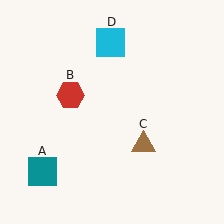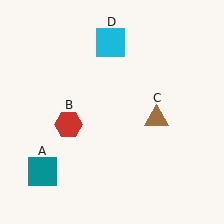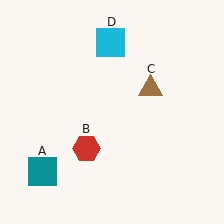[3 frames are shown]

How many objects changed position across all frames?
2 objects changed position: red hexagon (object B), brown triangle (object C).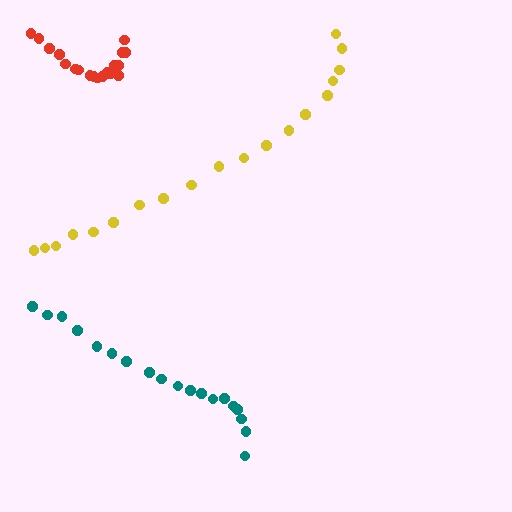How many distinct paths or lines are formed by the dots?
There are 3 distinct paths.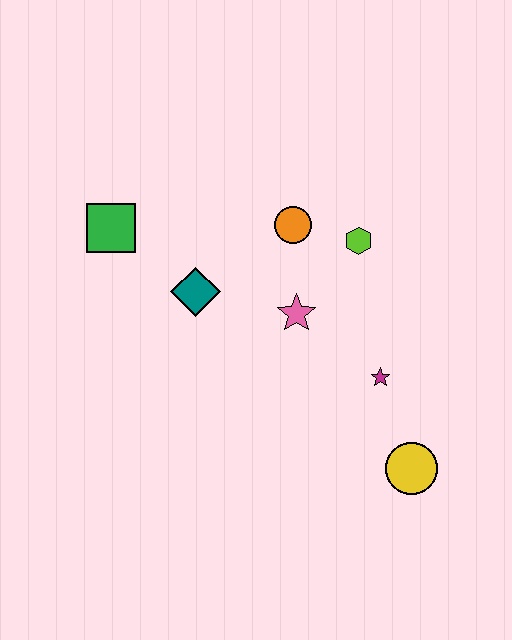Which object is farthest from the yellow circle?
The green square is farthest from the yellow circle.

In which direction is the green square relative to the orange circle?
The green square is to the left of the orange circle.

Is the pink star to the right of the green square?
Yes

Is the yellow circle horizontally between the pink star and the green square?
No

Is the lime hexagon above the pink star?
Yes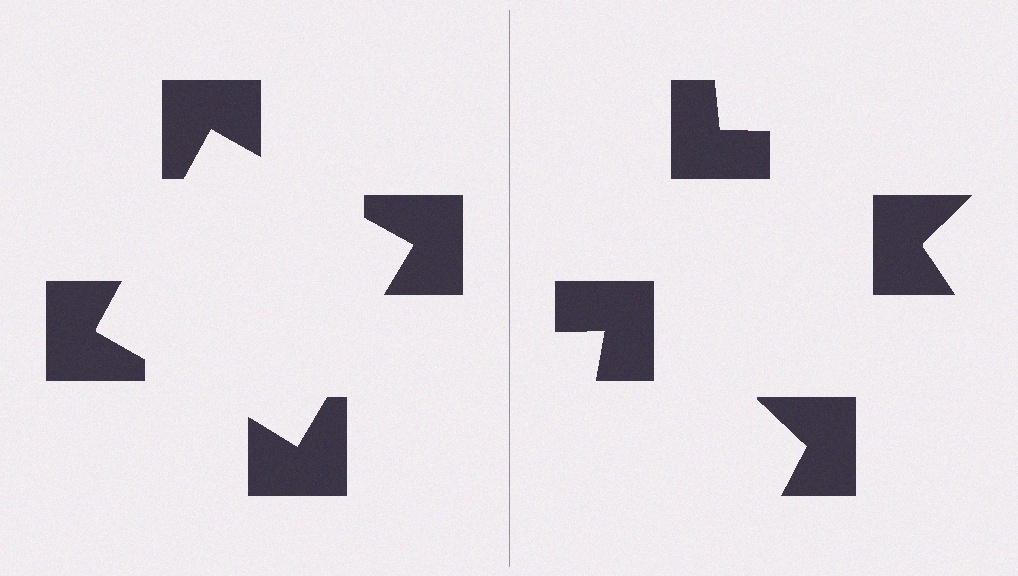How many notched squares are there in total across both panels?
8 — 4 on each side.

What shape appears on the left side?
An illusory square.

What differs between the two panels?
The notched squares are positioned identically on both sides; only the wedge orientations differ. On the left they align to a square; on the right they are misaligned.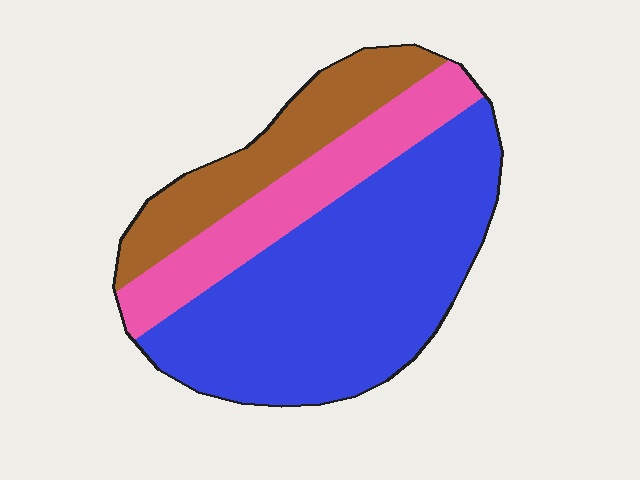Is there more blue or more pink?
Blue.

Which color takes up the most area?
Blue, at roughly 60%.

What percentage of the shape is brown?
Brown takes up between a sixth and a third of the shape.